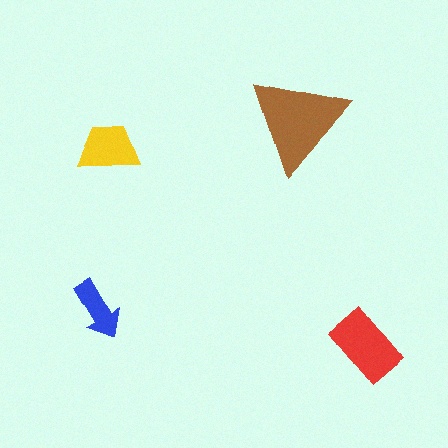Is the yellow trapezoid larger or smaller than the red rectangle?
Smaller.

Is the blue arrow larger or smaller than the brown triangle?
Smaller.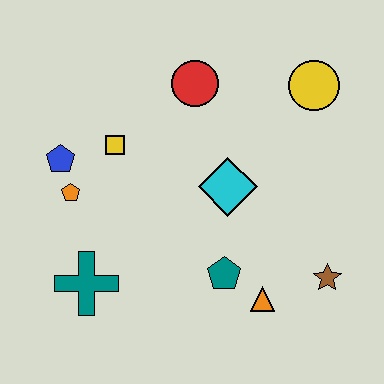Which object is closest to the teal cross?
The orange pentagon is closest to the teal cross.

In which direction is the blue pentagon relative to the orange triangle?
The blue pentagon is to the left of the orange triangle.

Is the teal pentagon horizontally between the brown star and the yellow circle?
No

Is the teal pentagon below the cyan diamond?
Yes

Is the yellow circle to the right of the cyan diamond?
Yes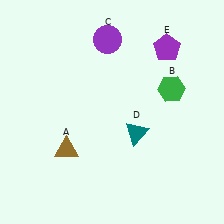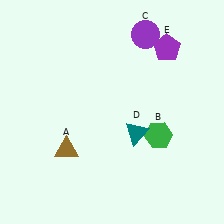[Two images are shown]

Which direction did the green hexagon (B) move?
The green hexagon (B) moved down.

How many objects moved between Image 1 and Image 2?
2 objects moved between the two images.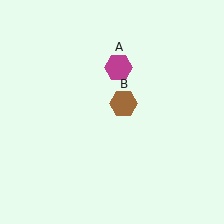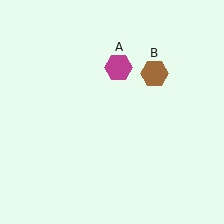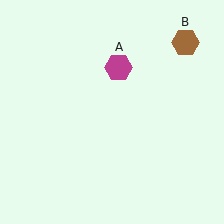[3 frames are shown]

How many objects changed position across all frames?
1 object changed position: brown hexagon (object B).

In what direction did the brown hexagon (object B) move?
The brown hexagon (object B) moved up and to the right.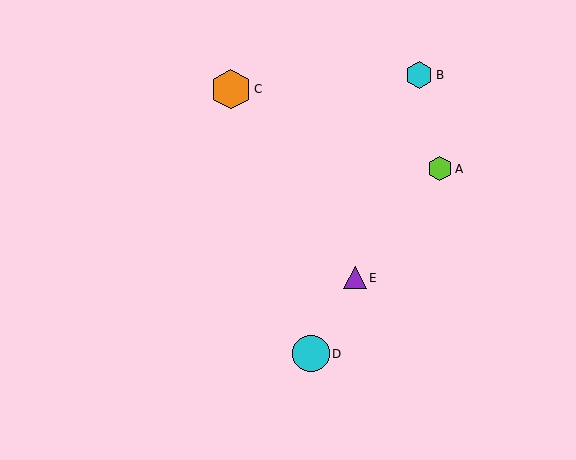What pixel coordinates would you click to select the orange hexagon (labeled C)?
Click at (231, 89) to select the orange hexagon C.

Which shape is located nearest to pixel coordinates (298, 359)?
The cyan circle (labeled D) at (311, 354) is nearest to that location.